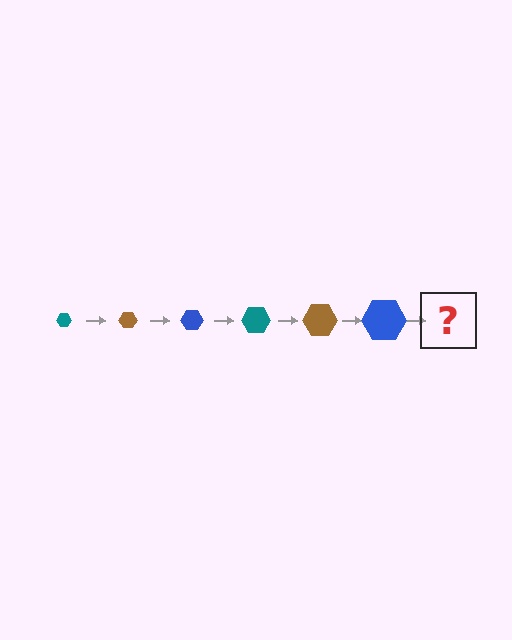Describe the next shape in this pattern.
It should be a teal hexagon, larger than the previous one.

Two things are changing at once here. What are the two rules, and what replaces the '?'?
The two rules are that the hexagon grows larger each step and the color cycles through teal, brown, and blue. The '?' should be a teal hexagon, larger than the previous one.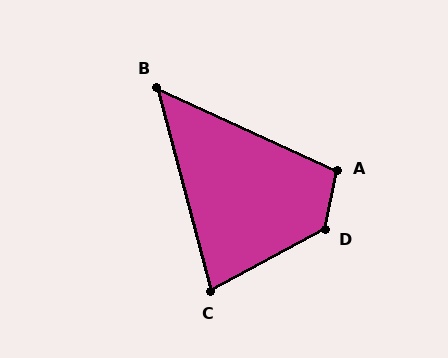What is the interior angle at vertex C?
Approximately 76 degrees (acute).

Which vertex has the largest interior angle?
D, at approximately 130 degrees.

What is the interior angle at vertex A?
Approximately 104 degrees (obtuse).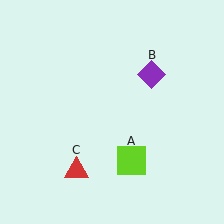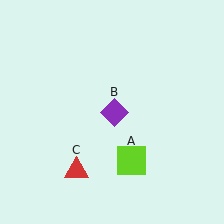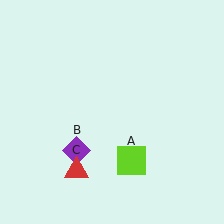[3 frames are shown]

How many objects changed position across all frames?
1 object changed position: purple diamond (object B).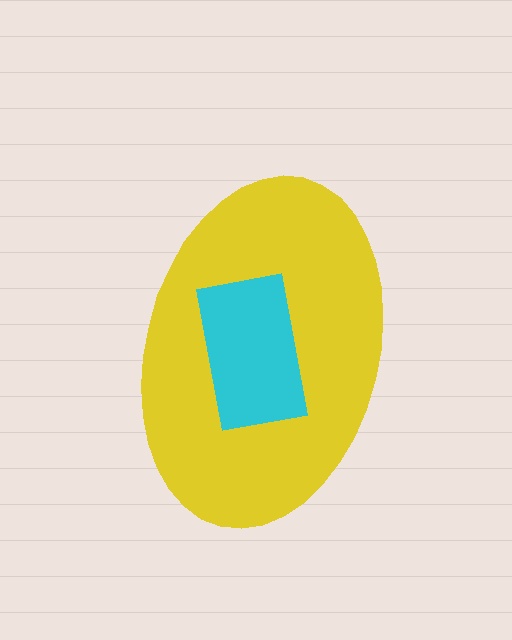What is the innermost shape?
The cyan rectangle.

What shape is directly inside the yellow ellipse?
The cyan rectangle.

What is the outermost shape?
The yellow ellipse.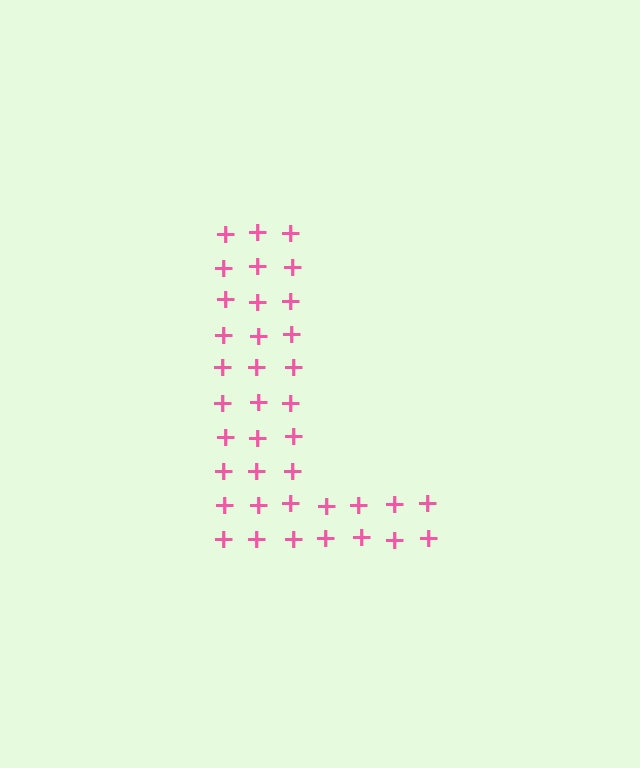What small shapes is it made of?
It is made of small plus signs.